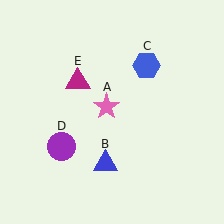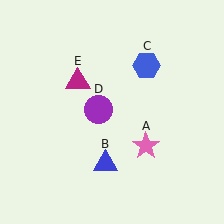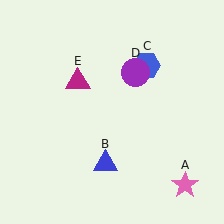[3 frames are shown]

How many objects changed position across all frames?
2 objects changed position: pink star (object A), purple circle (object D).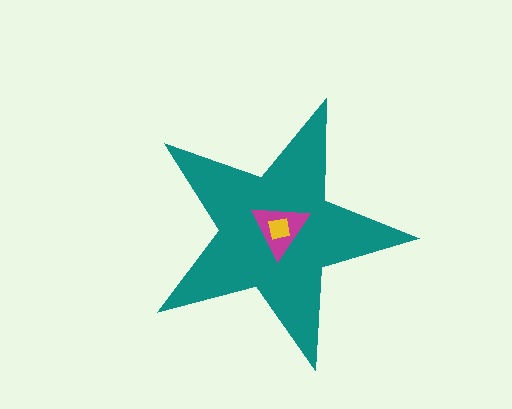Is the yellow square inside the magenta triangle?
Yes.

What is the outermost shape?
The teal star.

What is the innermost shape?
The yellow square.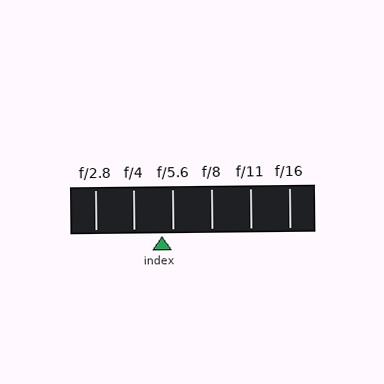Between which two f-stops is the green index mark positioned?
The index mark is between f/4 and f/5.6.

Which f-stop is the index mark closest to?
The index mark is closest to f/5.6.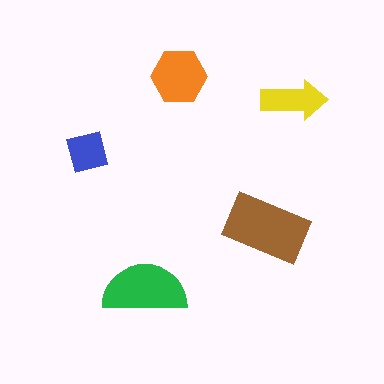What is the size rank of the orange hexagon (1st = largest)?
3rd.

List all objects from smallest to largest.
The blue square, the yellow arrow, the orange hexagon, the green semicircle, the brown rectangle.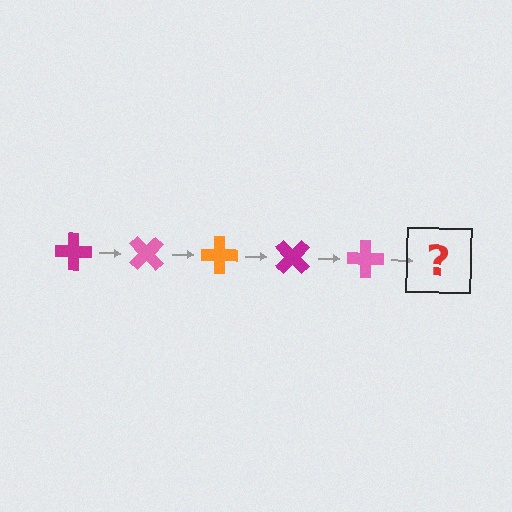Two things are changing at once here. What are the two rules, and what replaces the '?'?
The two rules are that it rotates 45 degrees each step and the color cycles through magenta, pink, and orange. The '?' should be an orange cross, rotated 225 degrees from the start.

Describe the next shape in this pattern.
It should be an orange cross, rotated 225 degrees from the start.